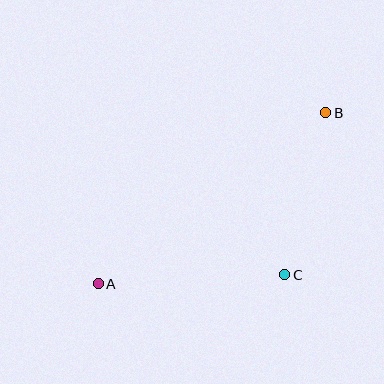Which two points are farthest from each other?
Points A and B are farthest from each other.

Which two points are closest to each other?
Points B and C are closest to each other.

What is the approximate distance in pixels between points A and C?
The distance between A and C is approximately 187 pixels.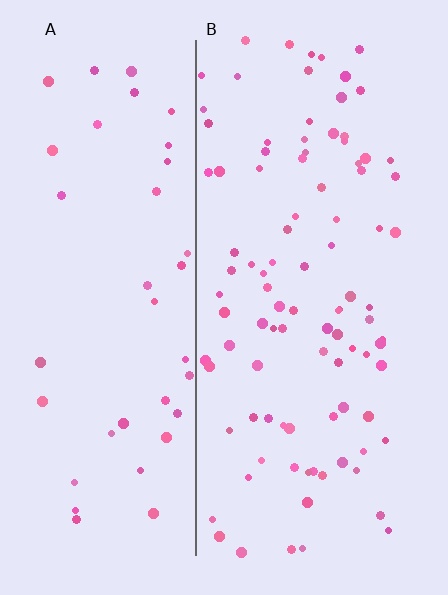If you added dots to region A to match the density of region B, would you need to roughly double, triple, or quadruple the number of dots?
Approximately double.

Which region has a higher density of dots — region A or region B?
B (the right).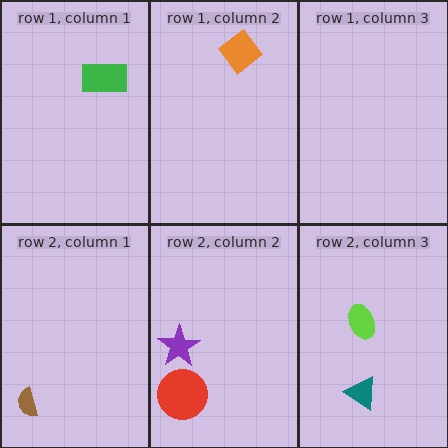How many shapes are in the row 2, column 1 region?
1.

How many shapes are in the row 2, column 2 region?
2.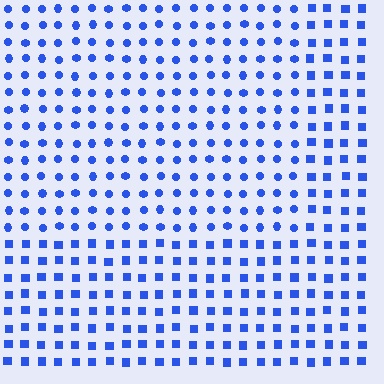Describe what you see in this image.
The image is filled with small blue elements arranged in a uniform grid. A rectangle-shaped region contains circles, while the surrounding area contains squares. The boundary is defined purely by the change in element shape.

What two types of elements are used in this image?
The image uses circles inside the rectangle region and squares outside it.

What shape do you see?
I see a rectangle.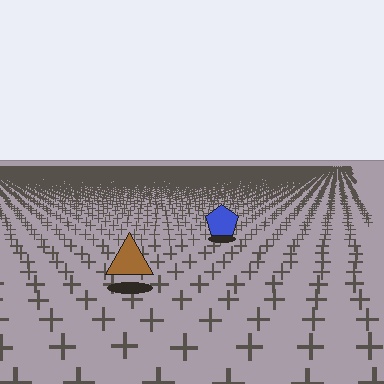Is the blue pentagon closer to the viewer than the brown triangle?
No. The brown triangle is closer — you can tell from the texture gradient: the ground texture is coarser near it.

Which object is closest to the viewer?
The brown triangle is closest. The texture marks near it are larger and more spread out.